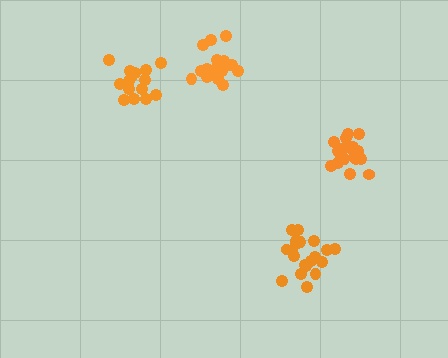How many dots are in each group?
Group 1: 15 dots, Group 2: 19 dots, Group 3: 20 dots, Group 4: 20 dots (74 total).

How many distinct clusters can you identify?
There are 4 distinct clusters.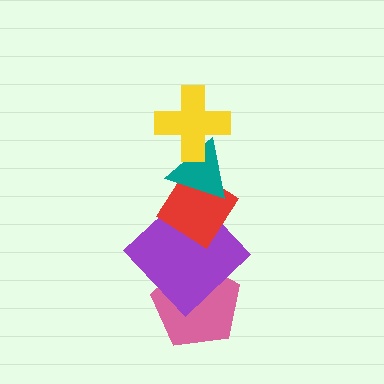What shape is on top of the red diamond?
The teal triangle is on top of the red diamond.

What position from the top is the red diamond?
The red diamond is 3rd from the top.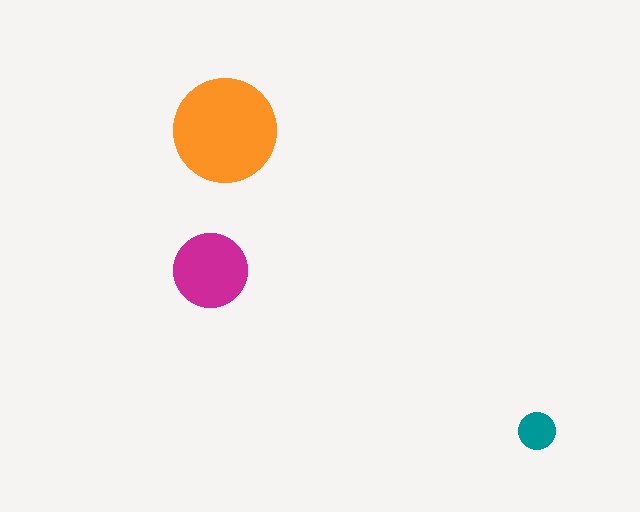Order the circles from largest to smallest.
the orange one, the magenta one, the teal one.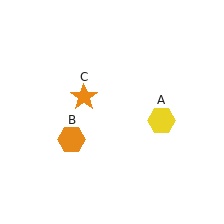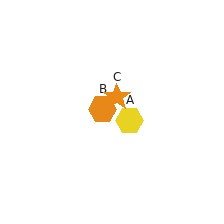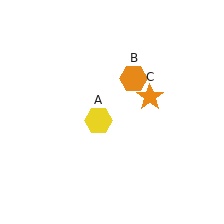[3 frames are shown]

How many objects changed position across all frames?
3 objects changed position: yellow hexagon (object A), orange hexagon (object B), orange star (object C).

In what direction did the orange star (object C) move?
The orange star (object C) moved right.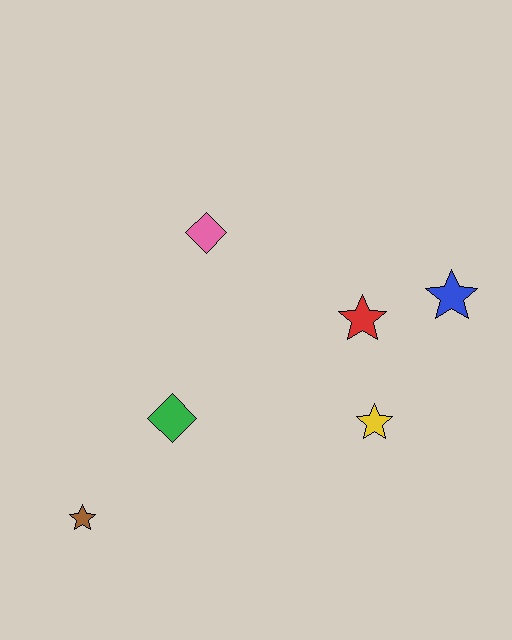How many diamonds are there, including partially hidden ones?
There are 2 diamonds.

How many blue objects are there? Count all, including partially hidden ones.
There is 1 blue object.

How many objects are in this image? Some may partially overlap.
There are 6 objects.